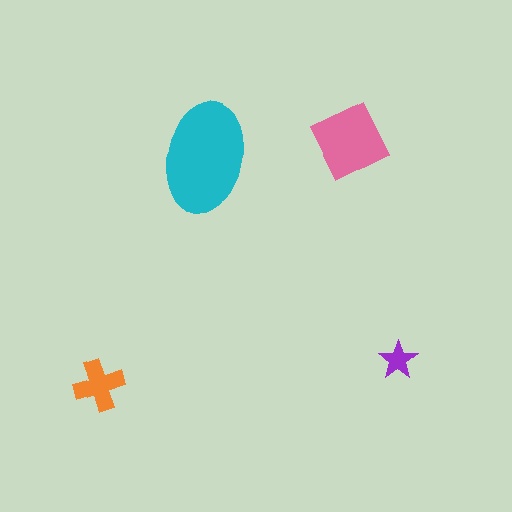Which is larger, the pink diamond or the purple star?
The pink diamond.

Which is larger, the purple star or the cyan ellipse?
The cyan ellipse.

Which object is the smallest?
The purple star.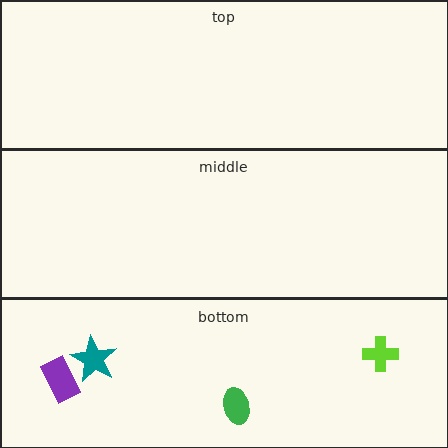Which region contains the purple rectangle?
The bottom region.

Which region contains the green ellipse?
The bottom region.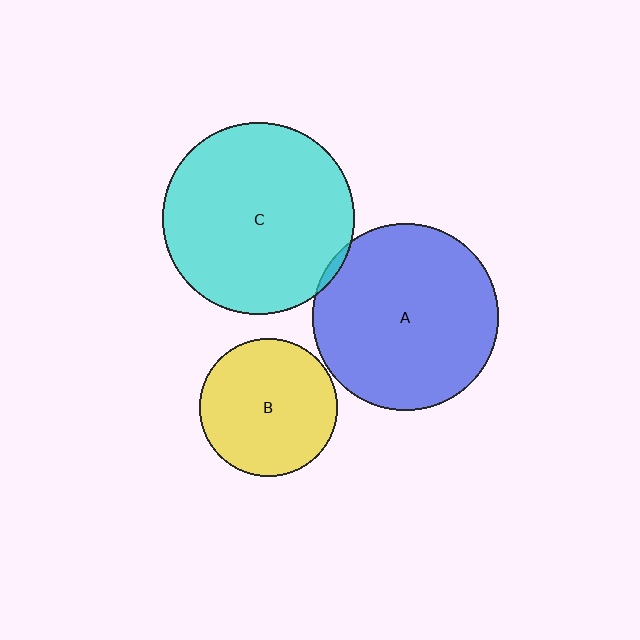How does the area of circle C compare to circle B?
Approximately 2.0 times.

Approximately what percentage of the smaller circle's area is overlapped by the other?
Approximately 5%.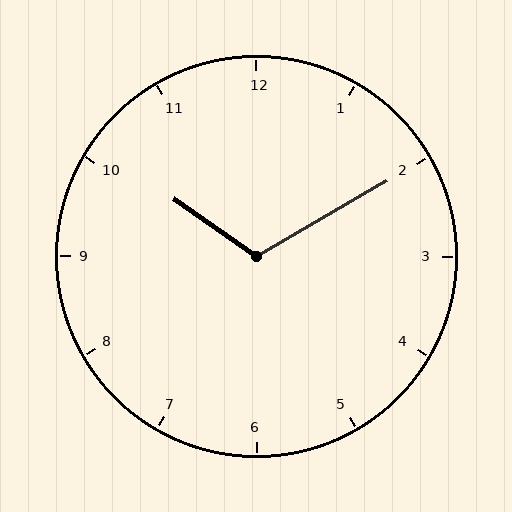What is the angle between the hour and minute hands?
Approximately 115 degrees.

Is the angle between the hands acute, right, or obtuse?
It is obtuse.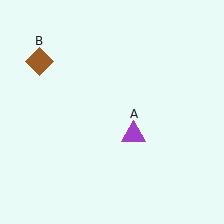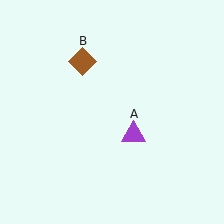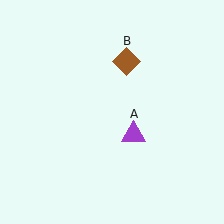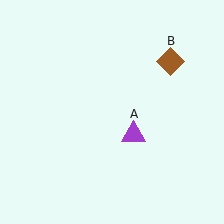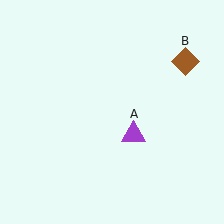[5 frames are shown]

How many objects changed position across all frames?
1 object changed position: brown diamond (object B).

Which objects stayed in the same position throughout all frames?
Purple triangle (object A) remained stationary.